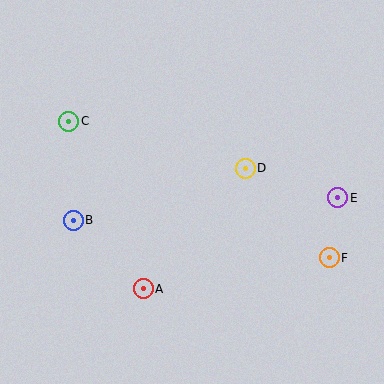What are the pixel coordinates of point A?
Point A is at (143, 289).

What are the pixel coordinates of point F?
Point F is at (329, 258).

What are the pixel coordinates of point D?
Point D is at (245, 168).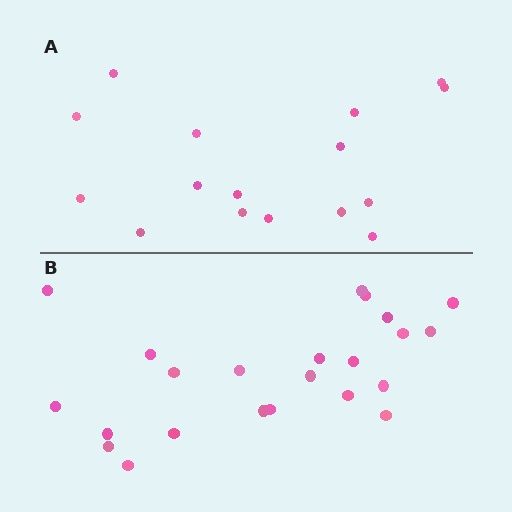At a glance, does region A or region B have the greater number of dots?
Region B (the bottom region) has more dots.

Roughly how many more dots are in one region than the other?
Region B has roughly 8 or so more dots than region A.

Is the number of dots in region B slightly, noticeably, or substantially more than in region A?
Region B has noticeably more, but not dramatically so. The ratio is roughly 1.4 to 1.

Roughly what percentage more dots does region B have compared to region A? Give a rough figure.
About 45% more.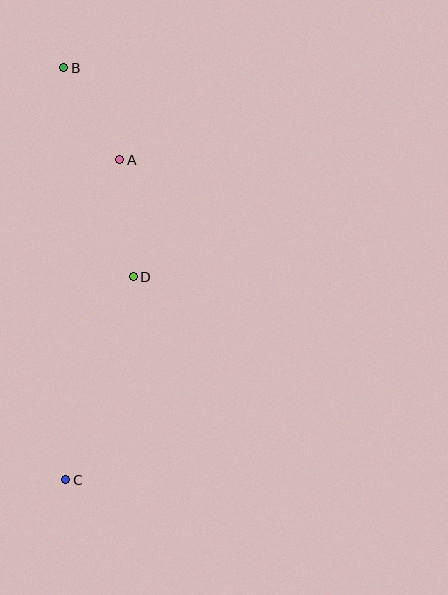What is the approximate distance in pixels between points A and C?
The distance between A and C is approximately 324 pixels.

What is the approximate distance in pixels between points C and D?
The distance between C and D is approximately 214 pixels.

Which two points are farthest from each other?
Points B and C are farthest from each other.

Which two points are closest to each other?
Points A and B are closest to each other.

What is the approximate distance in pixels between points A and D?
The distance between A and D is approximately 118 pixels.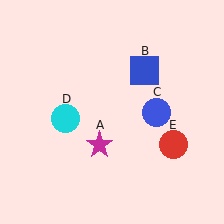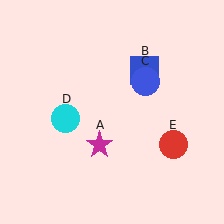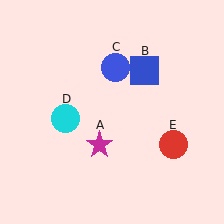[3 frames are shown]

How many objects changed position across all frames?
1 object changed position: blue circle (object C).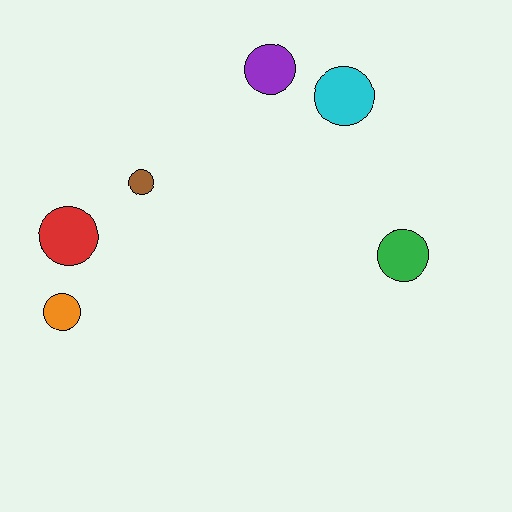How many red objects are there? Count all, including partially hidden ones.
There is 1 red object.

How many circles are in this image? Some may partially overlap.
There are 6 circles.